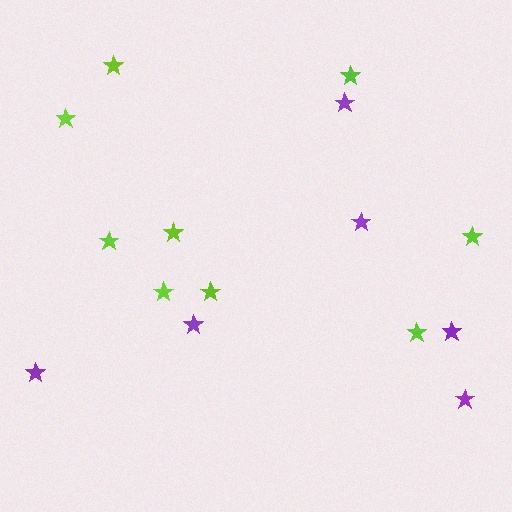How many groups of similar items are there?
There are 2 groups: one group of lime stars (9) and one group of purple stars (6).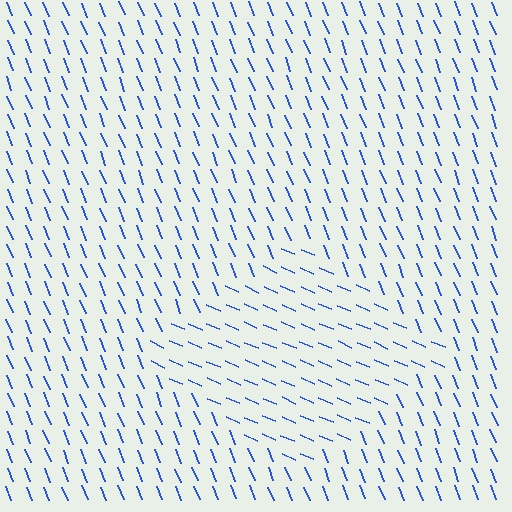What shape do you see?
I see a diamond.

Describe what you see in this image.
The image is filled with small blue line segments. A diamond region in the image has lines oriented differently from the surrounding lines, creating a visible texture boundary.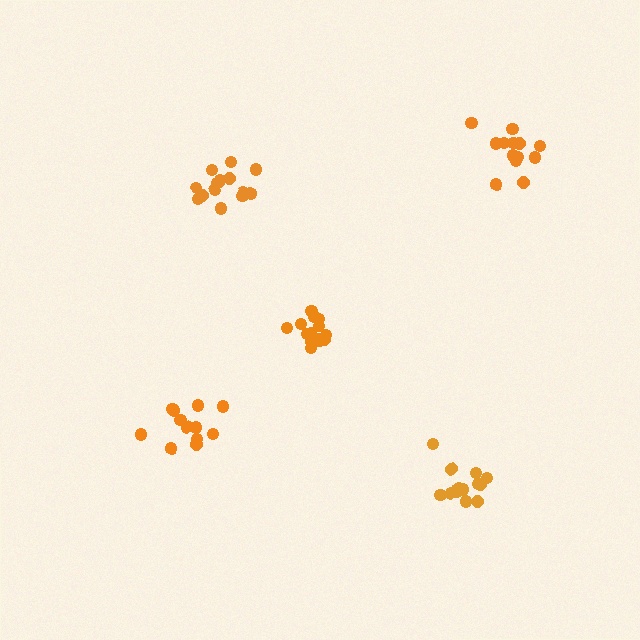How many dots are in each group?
Group 1: 14 dots, Group 2: 14 dots, Group 3: 14 dots, Group 4: 12 dots, Group 5: 14 dots (68 total).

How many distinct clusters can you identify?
There are 5 distinct clusters.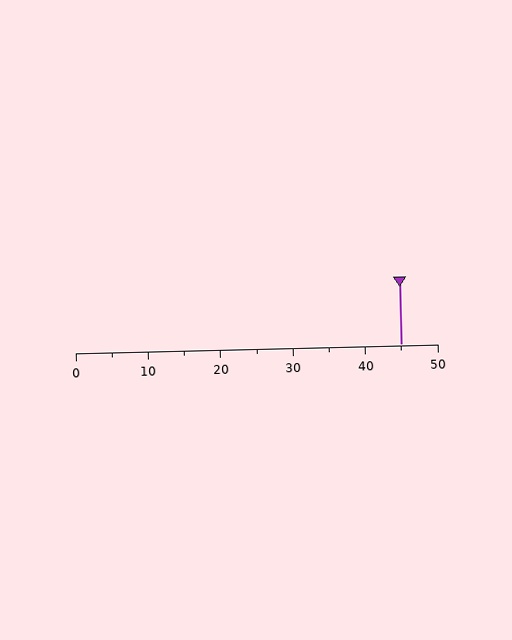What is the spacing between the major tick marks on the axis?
The major ticks are spaced 10 apart.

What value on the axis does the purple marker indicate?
The marker indicates approximately 45.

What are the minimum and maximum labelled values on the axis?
The axis runs from 0 to 50.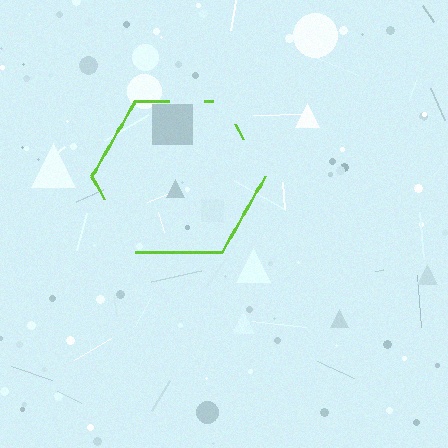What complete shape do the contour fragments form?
The contour fragments form a hexagon.